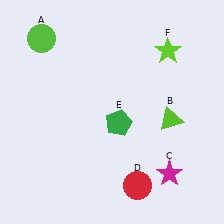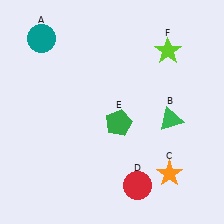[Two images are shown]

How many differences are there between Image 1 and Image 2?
There are 3 differences between the two images.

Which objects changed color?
A changed from lime to teal. B changed from lime to green. C changed from magenta to orange.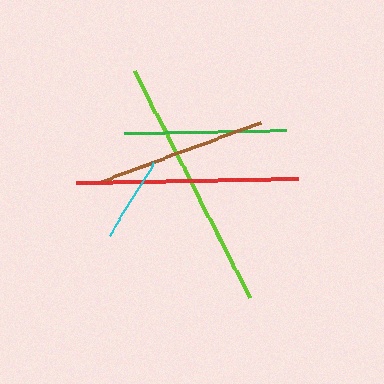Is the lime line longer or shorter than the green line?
The lime line is longer than the green line.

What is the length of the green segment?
The green segment is approximately 162 pixels long.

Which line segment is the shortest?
The cyan line is the shortest at approximately 85 pixels.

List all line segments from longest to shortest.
From longest to shortest: lime, red, brown, green, cyan.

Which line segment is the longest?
The lime line is the longest at approximately 255 pixels.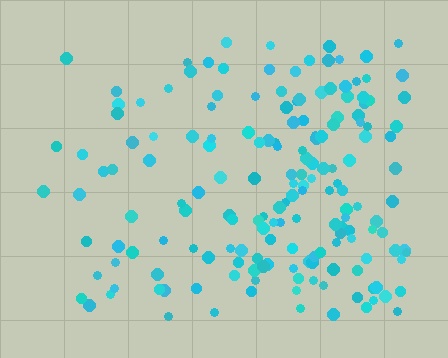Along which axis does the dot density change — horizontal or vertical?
Horizontal.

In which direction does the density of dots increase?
From left to right, with the right side densest.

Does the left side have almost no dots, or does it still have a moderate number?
Still a moderate number, just noticeably fewer than the right.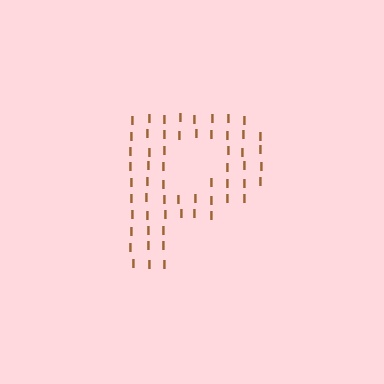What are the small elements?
The small elements are letter I's.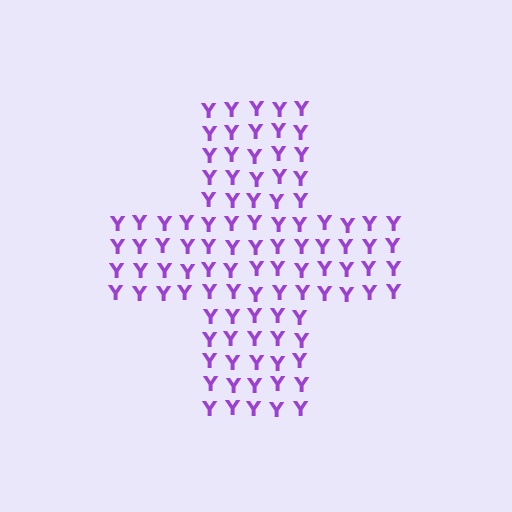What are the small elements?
The small elements are letter Y's.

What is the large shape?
The large shape is a cross.